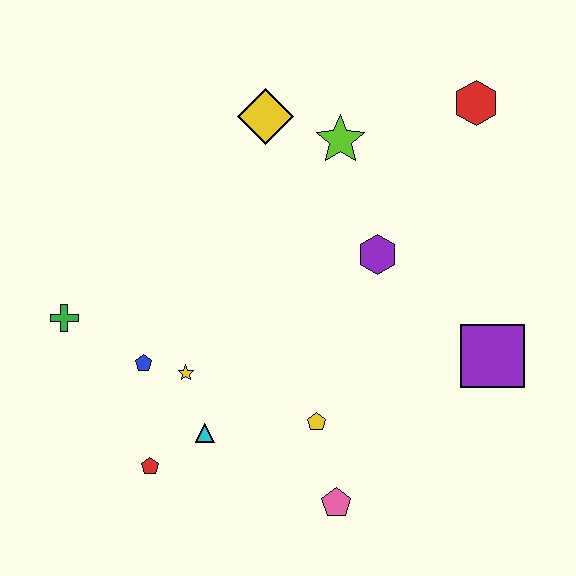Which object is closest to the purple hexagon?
The lime star is closest to the purple hexagon.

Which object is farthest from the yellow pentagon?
The red hexagon is farthest from the yellow pentagon.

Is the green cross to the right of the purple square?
No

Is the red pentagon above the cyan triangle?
No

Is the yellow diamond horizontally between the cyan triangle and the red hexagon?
Yes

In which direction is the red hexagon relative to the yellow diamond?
The red hexagon is to the right of the yellow diamond.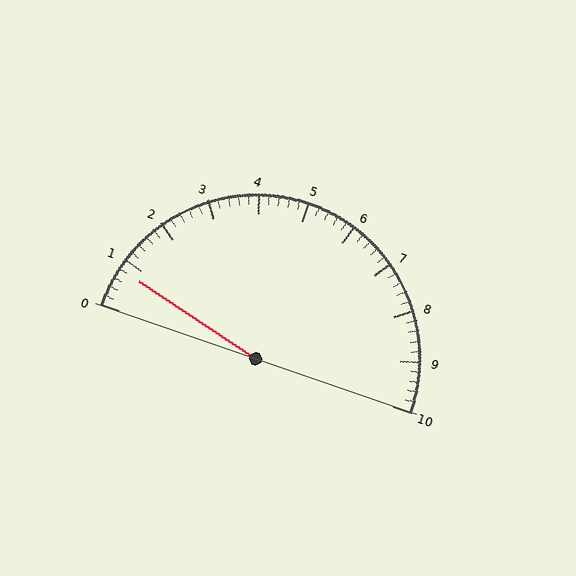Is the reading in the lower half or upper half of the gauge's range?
The reading is in the lower half of the range (0 to 10).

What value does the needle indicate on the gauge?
The needle indicates approximately 0.8.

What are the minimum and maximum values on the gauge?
The gauge ranges from 0 to 10.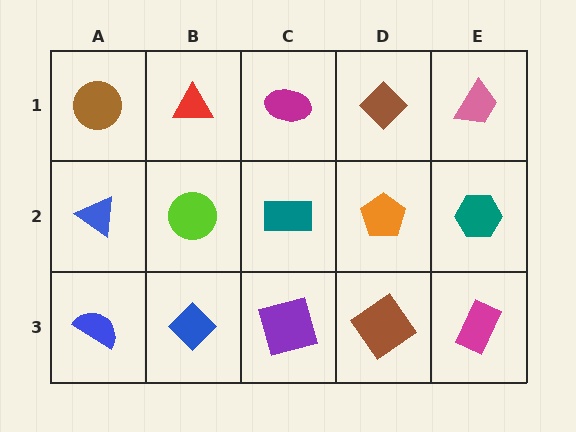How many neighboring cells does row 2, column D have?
4.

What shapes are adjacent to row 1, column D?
An orange pentagon (row 2, column D), a magenta ellipse (row 1, column C), a pink trapezoid (row 1, column E).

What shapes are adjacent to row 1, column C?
A teal rectangle (row 2, column C), a red triangle (row 1, column B), a brown diamond (row 1, column D).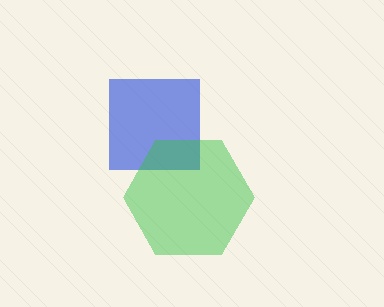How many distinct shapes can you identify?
There are 2 distinct shapes: a blue square, a green hexagon.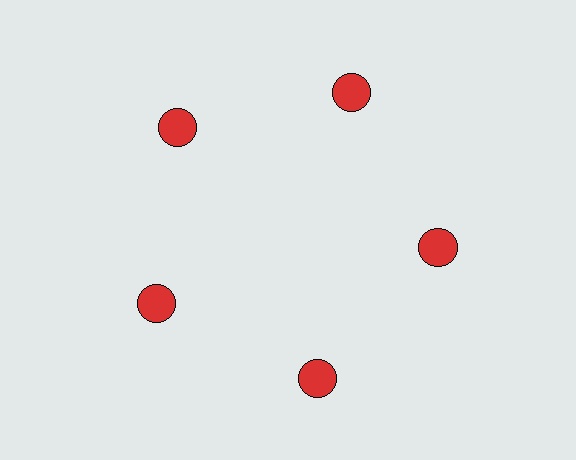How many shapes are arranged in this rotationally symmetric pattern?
There are 5 shapes, arranged in 5 groups of 1.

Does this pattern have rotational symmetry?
Yes, this pattern has 5-fold rotational symmetry. It looks the same after rotating 72 degrees around the center.